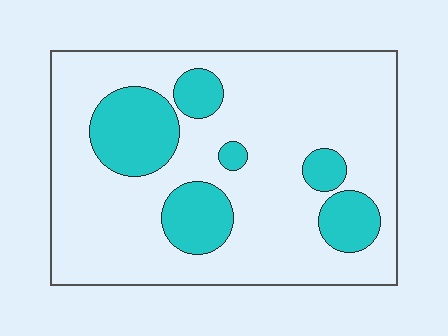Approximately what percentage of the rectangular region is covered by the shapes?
Approximately 20%.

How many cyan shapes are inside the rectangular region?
6.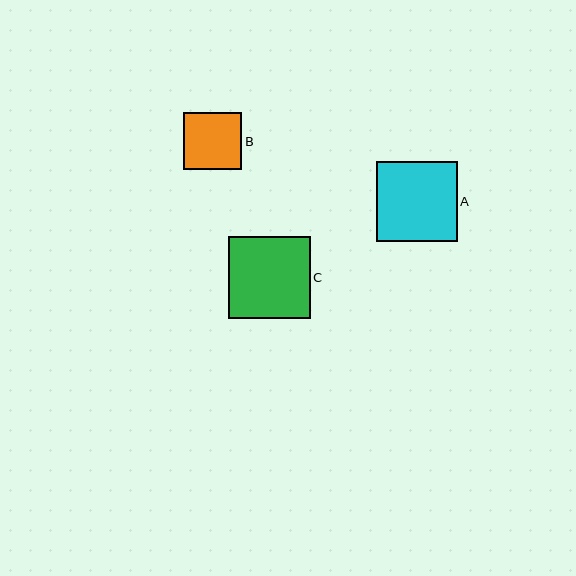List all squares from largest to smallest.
From largest to smallest: C, A, B.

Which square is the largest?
Square C is the largest with a size of approximately 81 pixels.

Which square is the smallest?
Square B is the smallest with a size of approximately 58 pixels.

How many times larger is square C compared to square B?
Square C is approximately 1.4 times the size of square B.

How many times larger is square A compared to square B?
Square A is approximately 1.4 times the size of square B.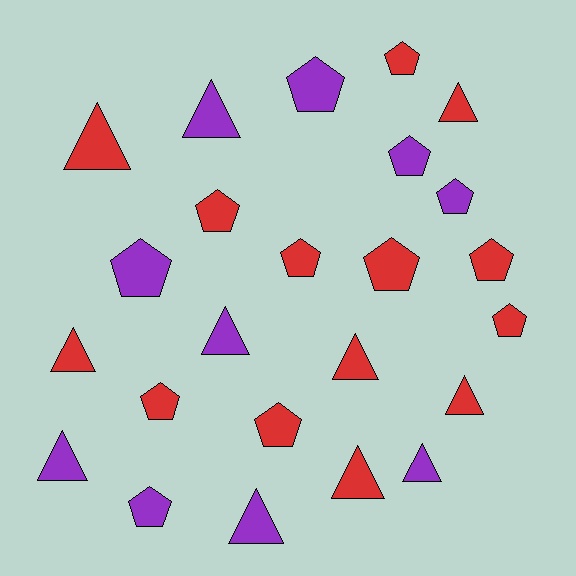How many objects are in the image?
There are 24 objects.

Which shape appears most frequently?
Pentagon, with 13 objects.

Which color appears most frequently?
Red, with 14 objects.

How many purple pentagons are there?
There are 5 purple pentagons.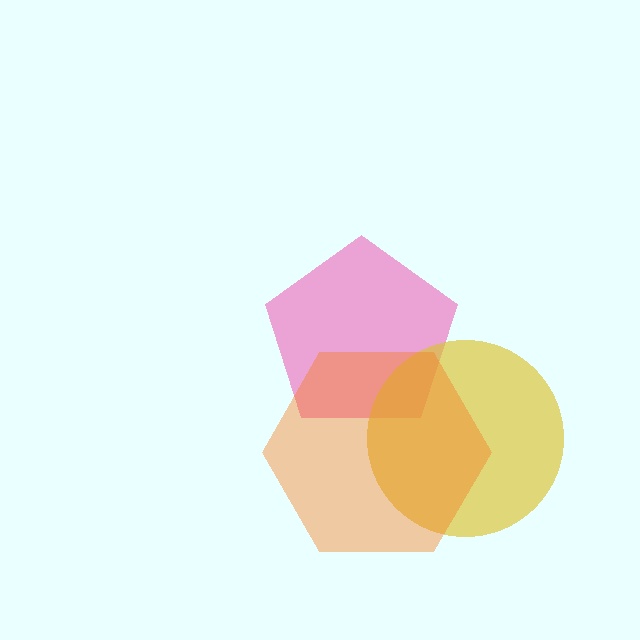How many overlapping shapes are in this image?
There are 3 overlapping shapes in the image.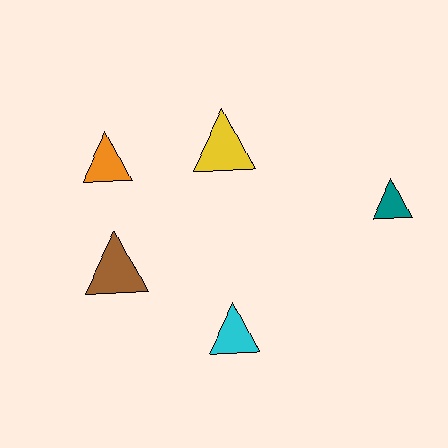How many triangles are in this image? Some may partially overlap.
There are 5 triangles.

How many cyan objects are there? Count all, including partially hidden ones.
There is 1 cyan object.